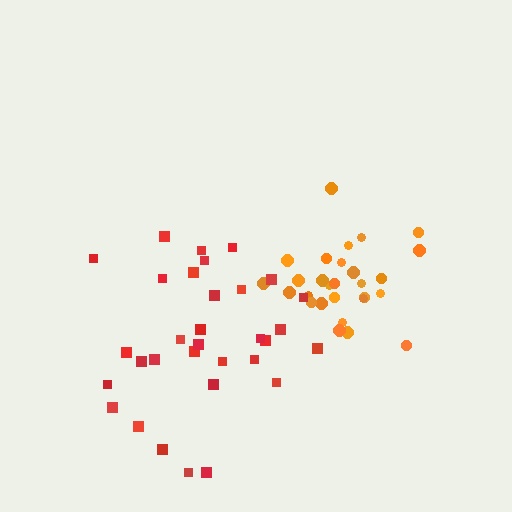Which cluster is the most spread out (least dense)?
Red.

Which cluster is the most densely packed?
Orange.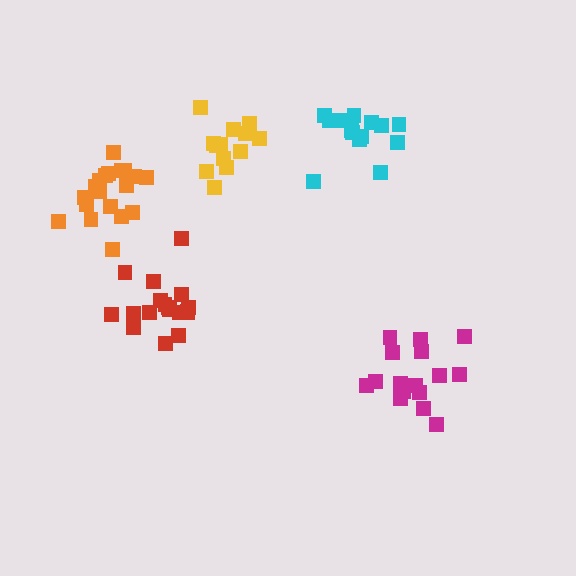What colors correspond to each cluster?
The clusters are colored: yellow, magenta, orange, red, cyan.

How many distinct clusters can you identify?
There are 5 distinct clusters.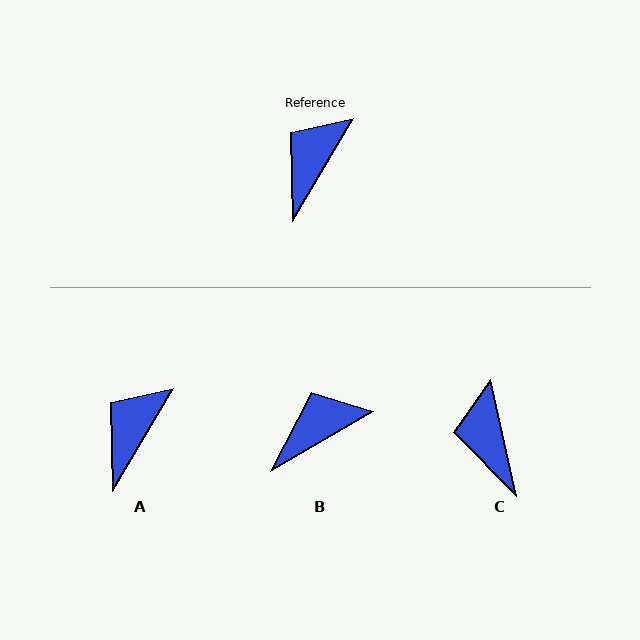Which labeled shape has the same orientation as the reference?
A.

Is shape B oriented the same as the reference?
No, it is off by about 29 degrees.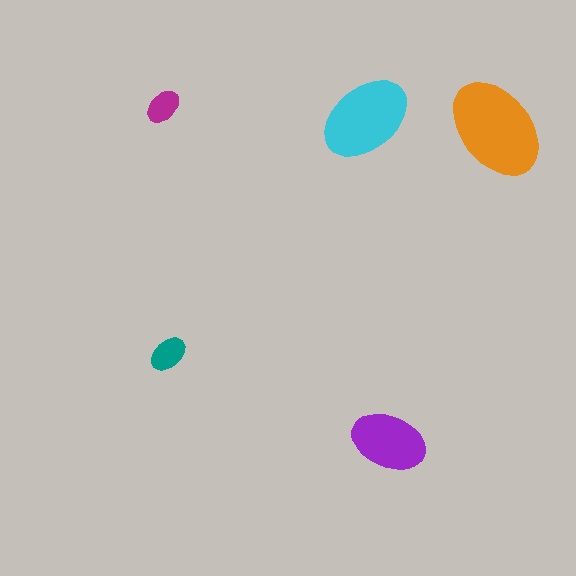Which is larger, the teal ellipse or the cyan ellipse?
The cyan one.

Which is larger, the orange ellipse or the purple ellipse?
The orange one.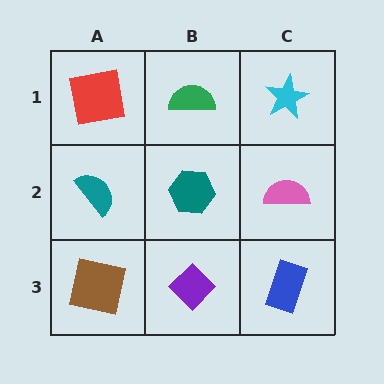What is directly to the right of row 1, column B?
A cyan star.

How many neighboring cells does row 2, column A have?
3.